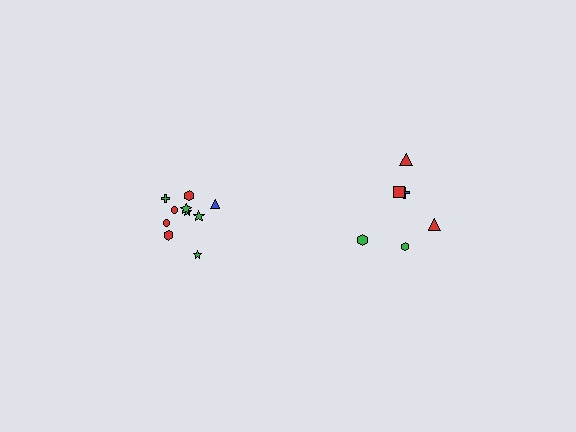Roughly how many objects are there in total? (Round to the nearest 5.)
Roughly 15 objects in total.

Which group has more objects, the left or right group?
The left group.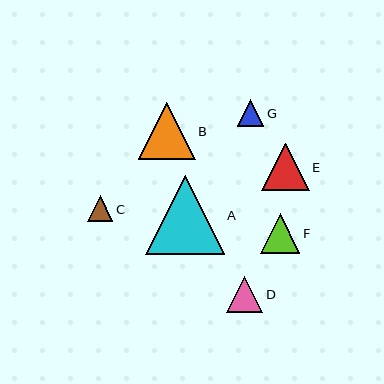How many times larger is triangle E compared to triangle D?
Triangle E is approximately 1.3 times the size of triangle D.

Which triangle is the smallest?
Triangle C is the smallest with a size of approximately 25 pixels.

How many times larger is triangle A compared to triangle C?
Triangle A is approximately 3.1 times the size of triangle C.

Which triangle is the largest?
Triangle A is the largest with a size of approximately 78 pixels.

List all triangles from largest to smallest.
From largest to smallest: A, B, E, F, D, G, C.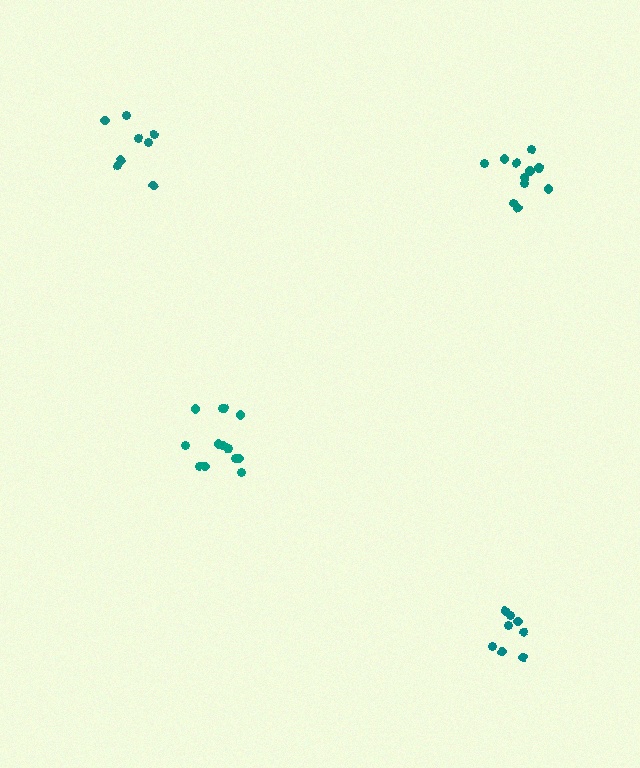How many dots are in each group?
Group 1: 8 dots, Group 2: 11 dots, Group 3: 8 dots, Group 4: 13 dots (40 total).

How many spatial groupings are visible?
There are 4 spatial groupings.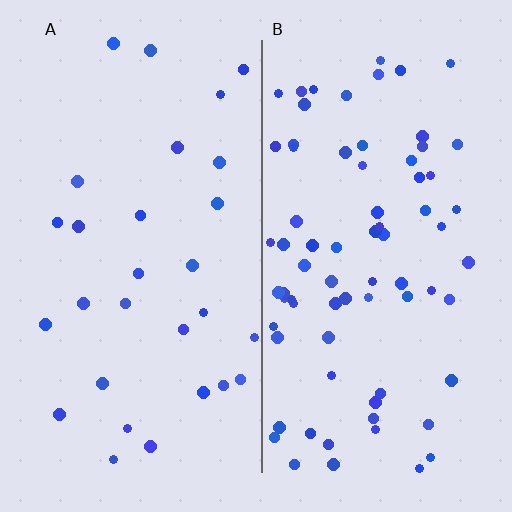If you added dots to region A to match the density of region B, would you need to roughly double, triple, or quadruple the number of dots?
Approximately triple.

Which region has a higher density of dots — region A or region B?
B (the right).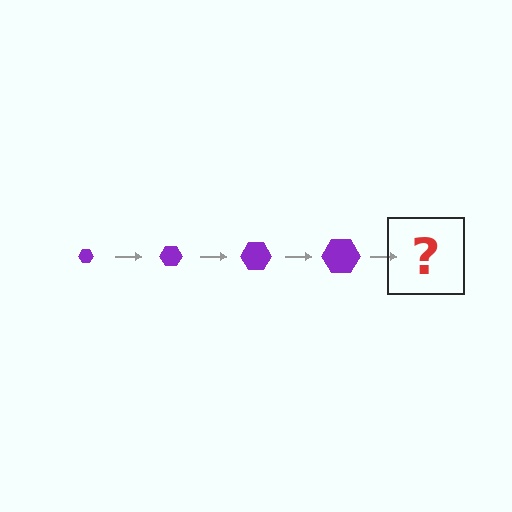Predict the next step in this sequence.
The next step is a purple hexagon, larger than the previous one.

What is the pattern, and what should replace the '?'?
The pattern is that the hexagon gets progressively larger each step. The '?' should be a purple hexagon, larger than the previous one.